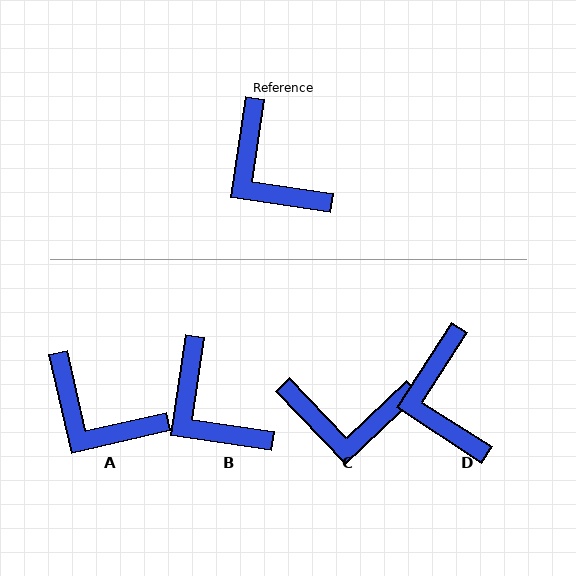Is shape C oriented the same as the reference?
No, it is off by about 52 degrees.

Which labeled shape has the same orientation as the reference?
B.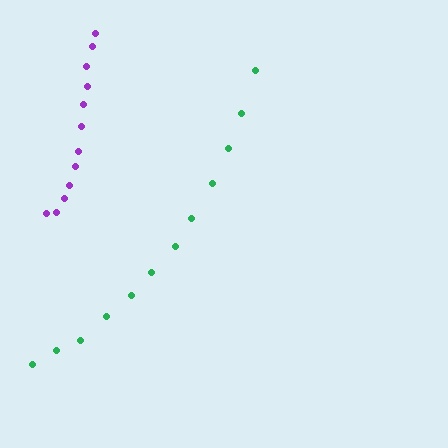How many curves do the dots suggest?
There are 2 distinct paths.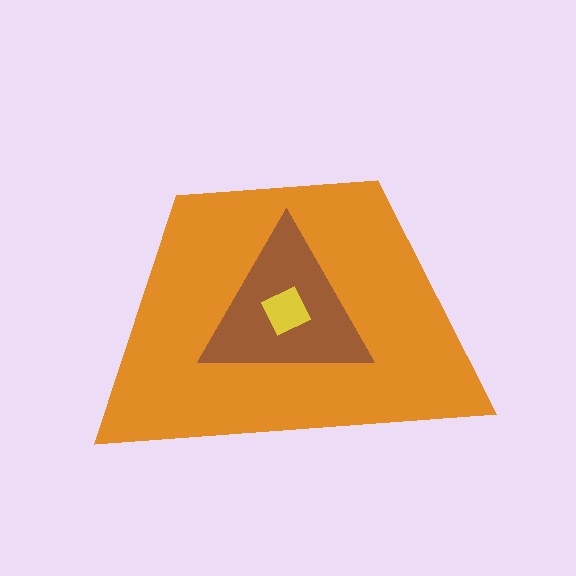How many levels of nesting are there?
3.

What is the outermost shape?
The orange trapezoid.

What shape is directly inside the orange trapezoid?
The brown triangle.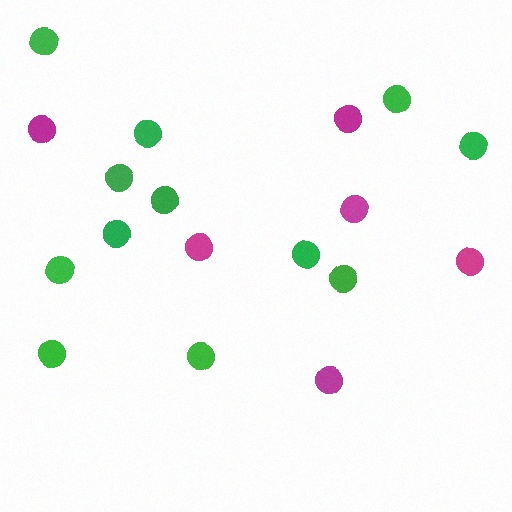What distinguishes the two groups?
There are 2 groups: one group of magenta circles (6) and one group of green circles (12).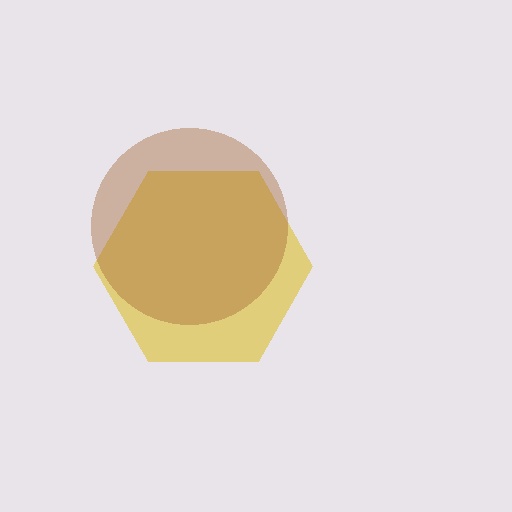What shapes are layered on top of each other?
The layered shapes are: a yellow hexagon, a brown circle.